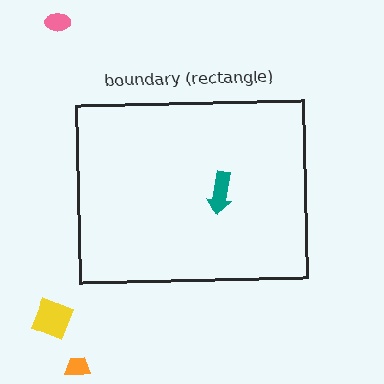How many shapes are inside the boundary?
1 inside, 3 outside.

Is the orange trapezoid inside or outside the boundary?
Outside.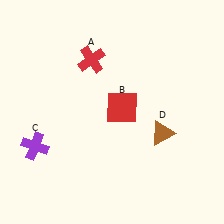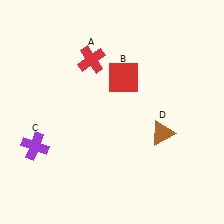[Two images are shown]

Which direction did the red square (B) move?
The red square (B) moved up.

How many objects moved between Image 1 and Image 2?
1 object moved between the two images.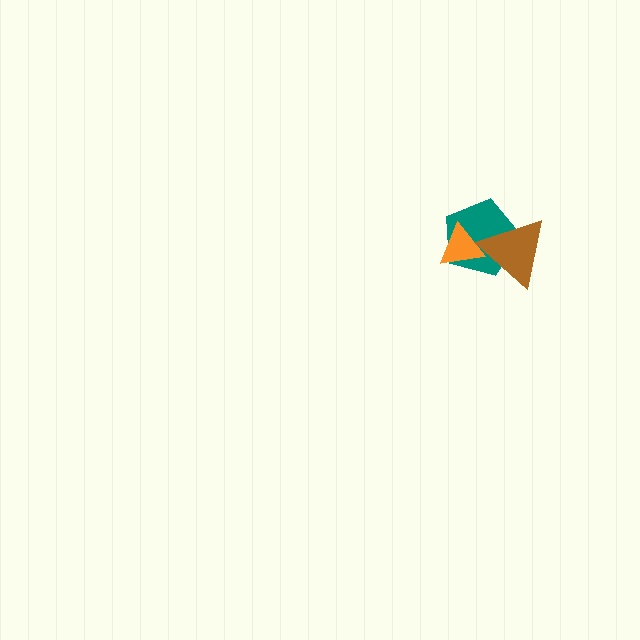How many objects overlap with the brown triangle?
2 objects overlap with the brown triangle.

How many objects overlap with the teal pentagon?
2 objects overlap with the teal pentagon.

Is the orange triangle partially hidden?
Yes, it is partially covered by another shape.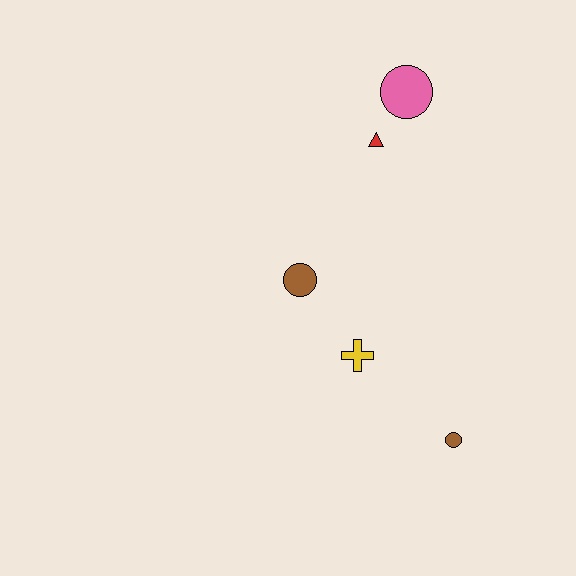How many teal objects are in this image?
There are no teal objects.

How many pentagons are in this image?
There are no pentagons.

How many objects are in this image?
There are 5 objects.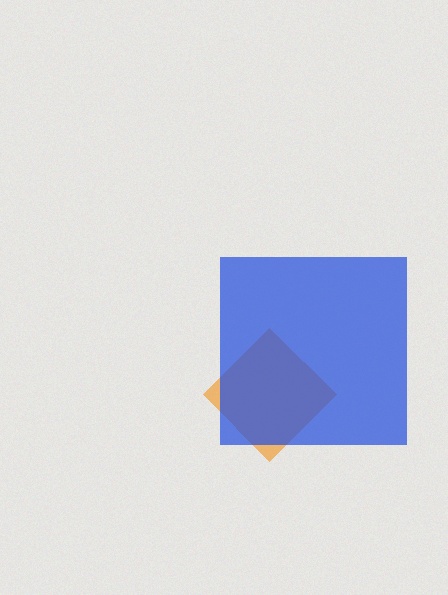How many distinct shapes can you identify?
There are 2 distinct shapes: an orange diamond, a blue square.